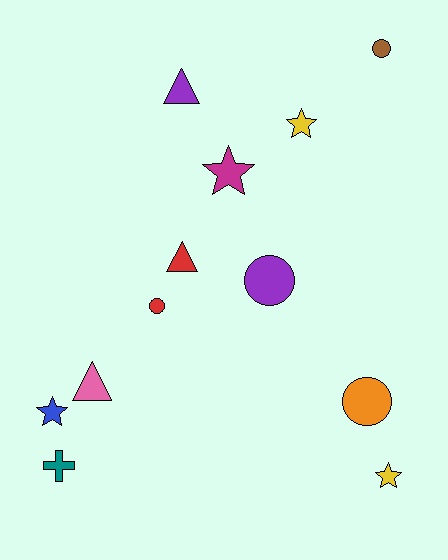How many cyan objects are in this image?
There are no cyan objects.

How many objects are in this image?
There are 12 objects.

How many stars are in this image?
There are 4 stars.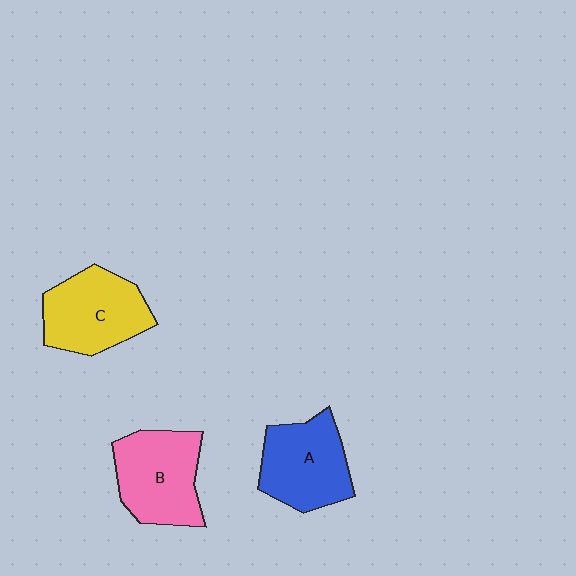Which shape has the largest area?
Shape B (pink).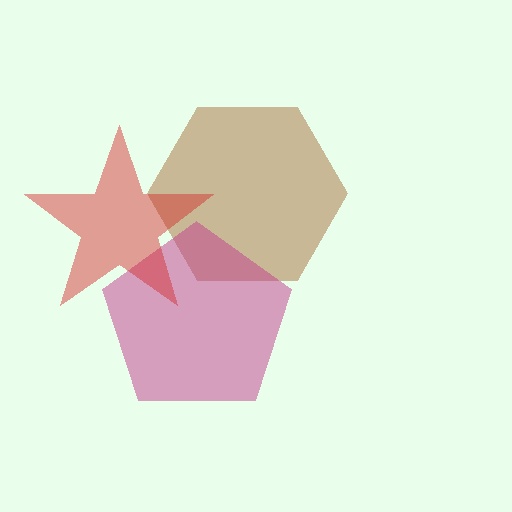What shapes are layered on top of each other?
The layered shapes are: a brown hexagon, a magenta pentagon, a red star.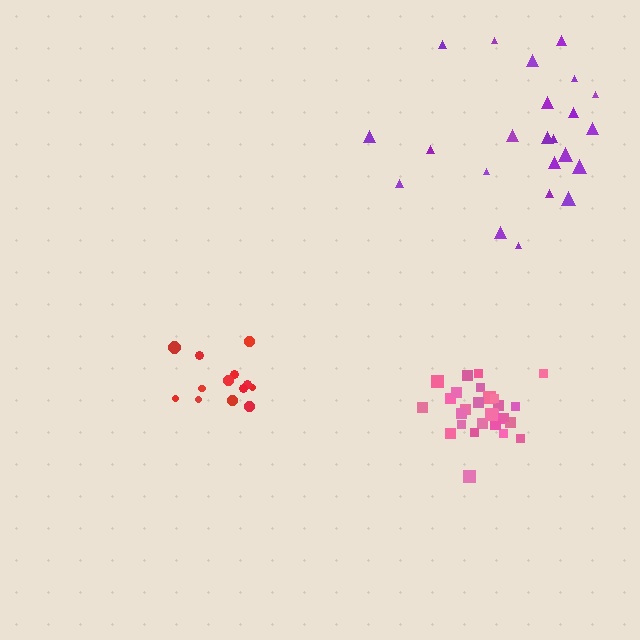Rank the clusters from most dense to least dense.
pink, red, purple.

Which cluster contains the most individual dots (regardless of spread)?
Pink (28).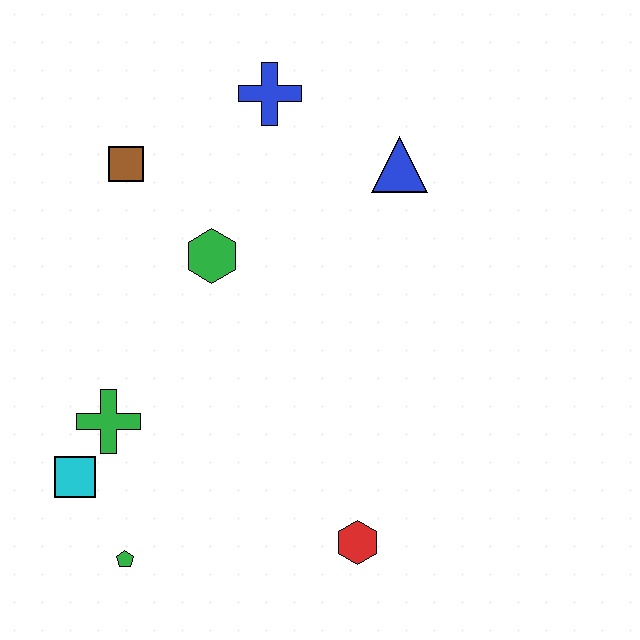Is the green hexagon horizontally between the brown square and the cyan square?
No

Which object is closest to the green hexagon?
The brown square is closest to the green hexagon.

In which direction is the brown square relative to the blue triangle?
The brown square is to the left of the blue triangle.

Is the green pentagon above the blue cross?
No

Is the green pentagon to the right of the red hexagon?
No